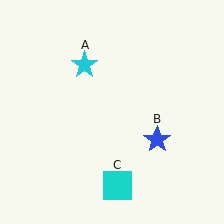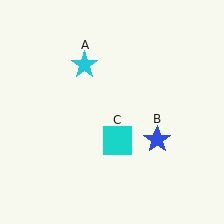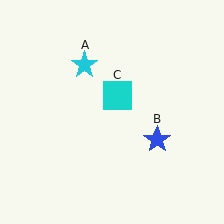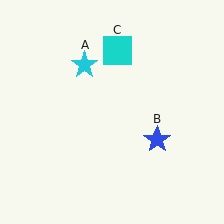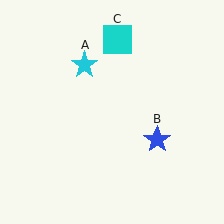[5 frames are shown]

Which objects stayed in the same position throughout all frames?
Cyan star (object A) and blue star (object B) remained stationary.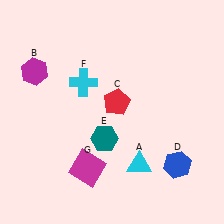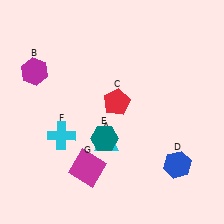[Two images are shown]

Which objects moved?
The objects that moved are: the cyan triangle (A), the cyan cross (F).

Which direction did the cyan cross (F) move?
The cyan cross (F) moved down.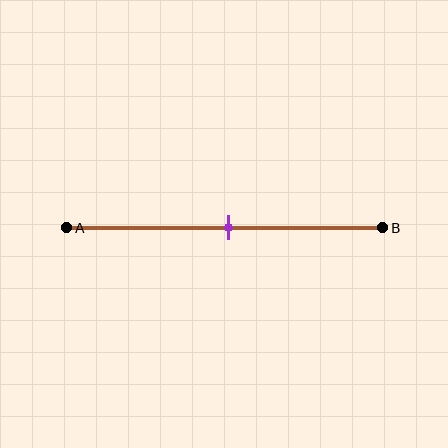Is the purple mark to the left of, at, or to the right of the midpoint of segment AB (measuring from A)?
The purple mark is approximately at the midpoint of segment AB.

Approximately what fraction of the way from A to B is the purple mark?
The purple mark is approximately 50% of the way from A to B.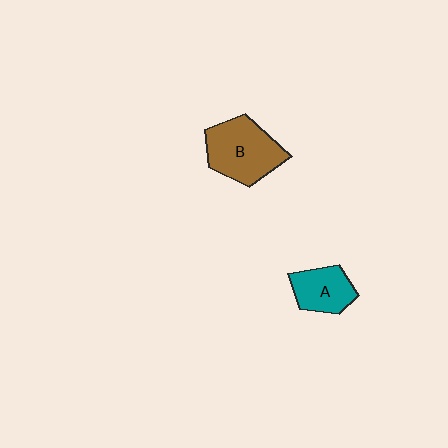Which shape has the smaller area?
Shape A (teal).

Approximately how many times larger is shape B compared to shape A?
Approximately 1.6 times.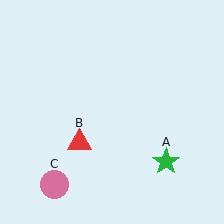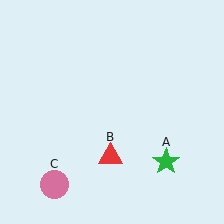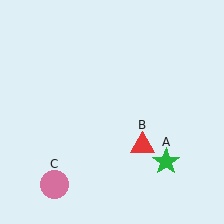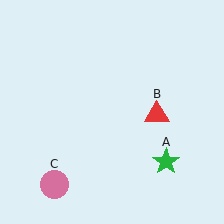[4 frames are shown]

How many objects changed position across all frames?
1 object changed position: red triangle (object B).